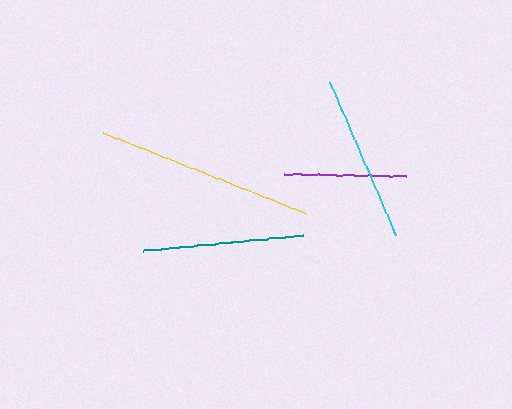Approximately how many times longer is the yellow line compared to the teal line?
The yellow line is approximately 1.4 times the length of the teal line.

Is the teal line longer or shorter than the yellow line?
The yellow line is longer than the teal line.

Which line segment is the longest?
The yellow line is the longest at approximately 219 pixels.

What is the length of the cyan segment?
The cyan segment is approximately 166 pixels long.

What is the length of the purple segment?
The purple segment is approximately 121 pixels long.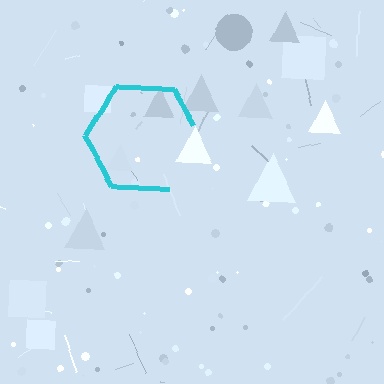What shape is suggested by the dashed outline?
The dashed outline suggests a hexagon.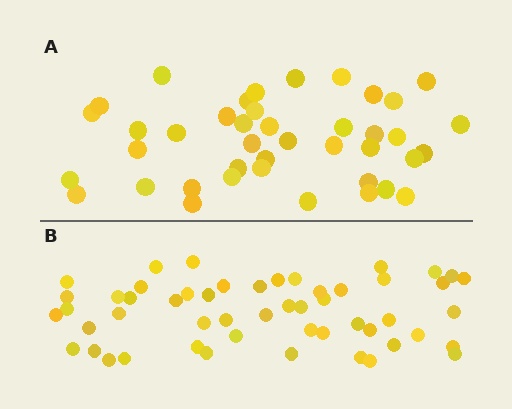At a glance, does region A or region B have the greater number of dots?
Region B (the bottom region) has more dots.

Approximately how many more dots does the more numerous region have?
Region B has roughly 12 or so more dots than region A.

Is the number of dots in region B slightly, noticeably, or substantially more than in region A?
Region B has noticeably more, but not dramatically so. The ratio is roughly 1.3 to 1.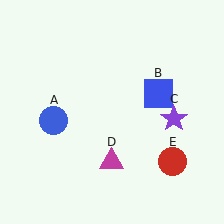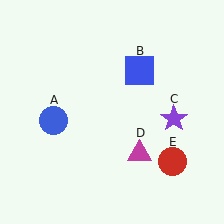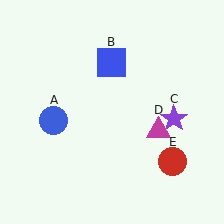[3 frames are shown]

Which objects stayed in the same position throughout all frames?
Blue circle (object A) and purple star (object C) and red circle (object E) remained stationary.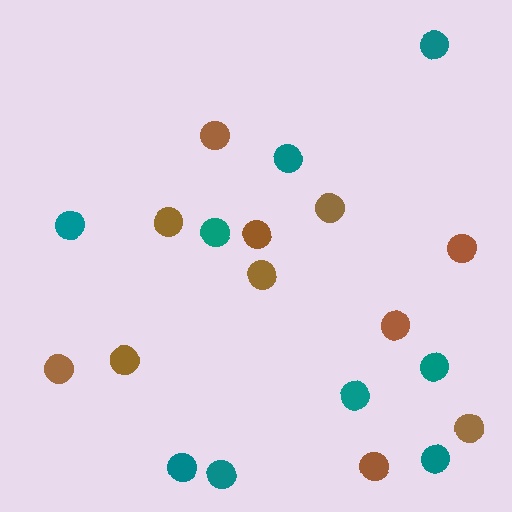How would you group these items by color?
There are 2 groups: one group of brown circles (11) and one group of teal circles (9).